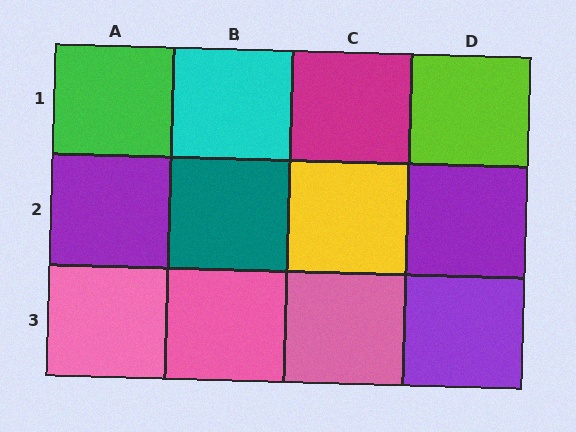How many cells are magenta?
1 cell is magenta.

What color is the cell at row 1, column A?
Green.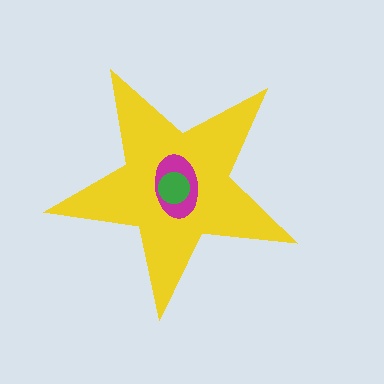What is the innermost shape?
The green circle.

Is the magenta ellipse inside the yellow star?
Yes.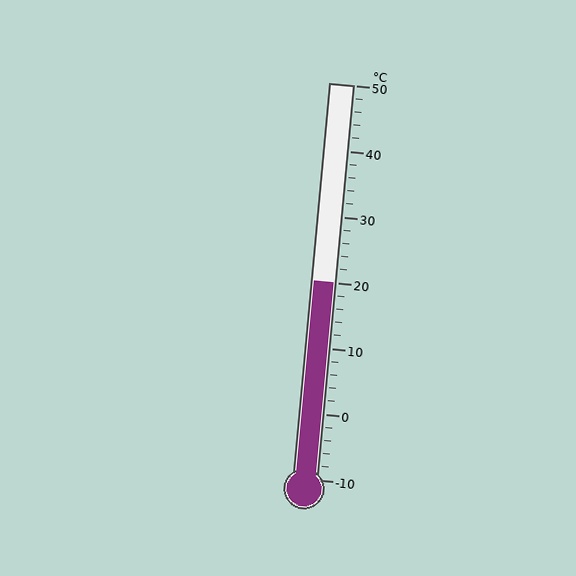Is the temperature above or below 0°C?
The temperature is above 0°C.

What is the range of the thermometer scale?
The thermometer scale ranges from -10°C to 50°C.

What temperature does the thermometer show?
The thermometer shows approximately 20°C.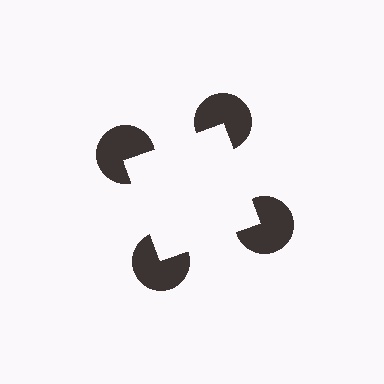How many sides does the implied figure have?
4 sides.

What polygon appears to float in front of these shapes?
An illusory square — its edges are inferred from the aligned wedge cuts in the pac-man discs, not physically drawn.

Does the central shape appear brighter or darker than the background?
It typically appears slightly brighter than the background, even though no actual brightness change is drawn.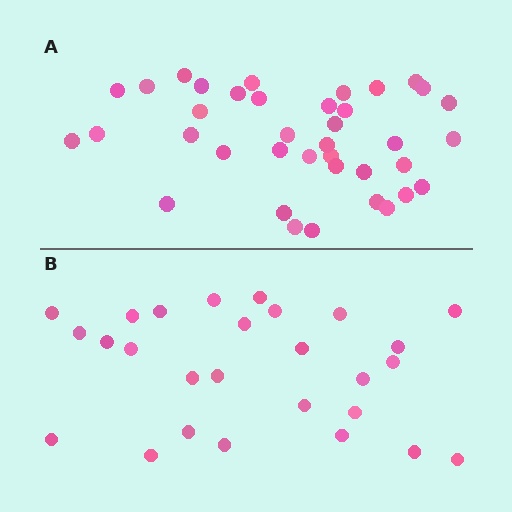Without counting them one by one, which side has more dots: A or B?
Region A (the top region) has more dots.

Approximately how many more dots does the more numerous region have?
Region A has roughly 12 or so more dots than region B.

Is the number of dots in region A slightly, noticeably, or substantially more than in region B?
Region A has noticeably more, but not dramatically so. The ratio is roughly 1.4 to 1.